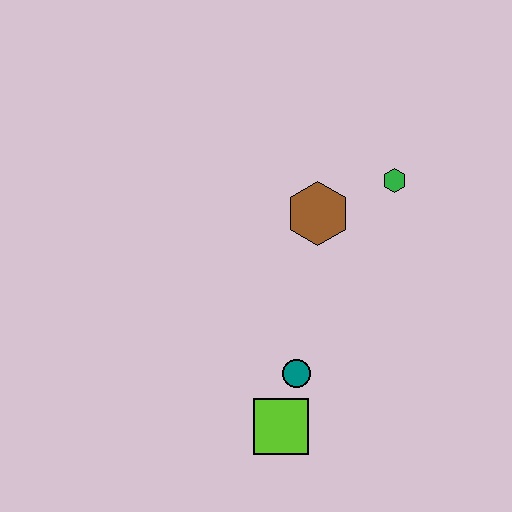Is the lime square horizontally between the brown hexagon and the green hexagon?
No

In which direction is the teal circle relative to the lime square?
The teal circle is above the lime square.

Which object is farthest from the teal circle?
The green hexagon is farthest from the teal circle.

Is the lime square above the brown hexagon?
No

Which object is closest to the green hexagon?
The brown hexagon is closest to the green hexagon.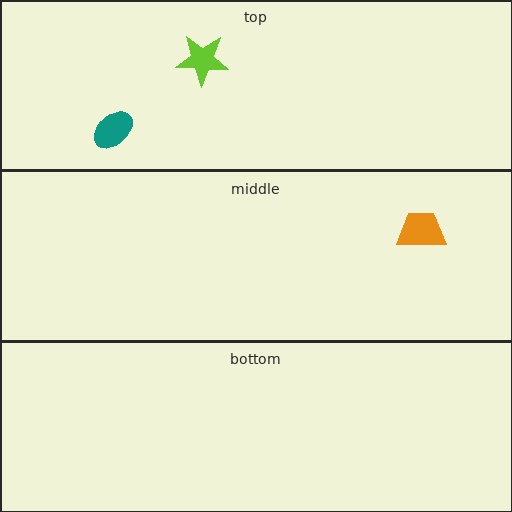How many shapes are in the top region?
2.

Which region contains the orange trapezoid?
The middle region.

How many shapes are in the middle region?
1.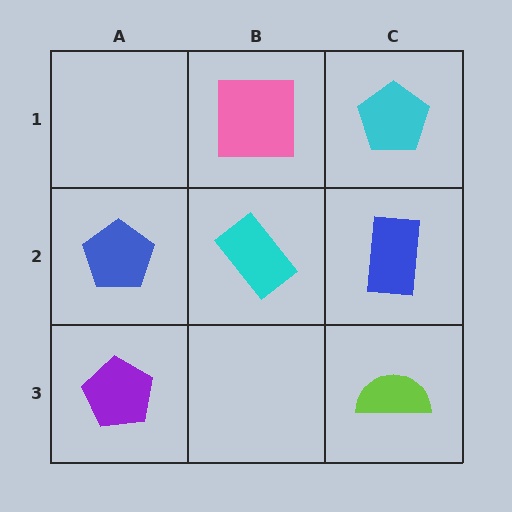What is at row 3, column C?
A lime semicircle.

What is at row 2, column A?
A blue pentagon.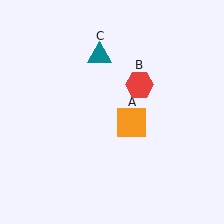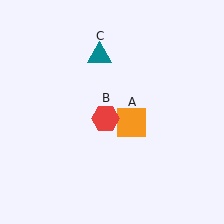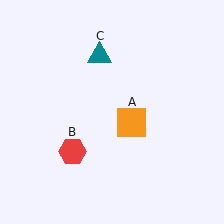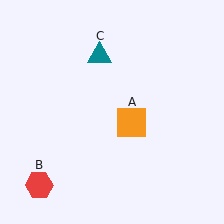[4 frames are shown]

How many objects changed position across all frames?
1 object changed position: red hexagon (object B).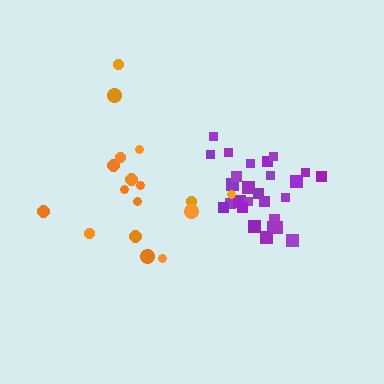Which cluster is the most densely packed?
Purple.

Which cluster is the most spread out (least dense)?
Orange.